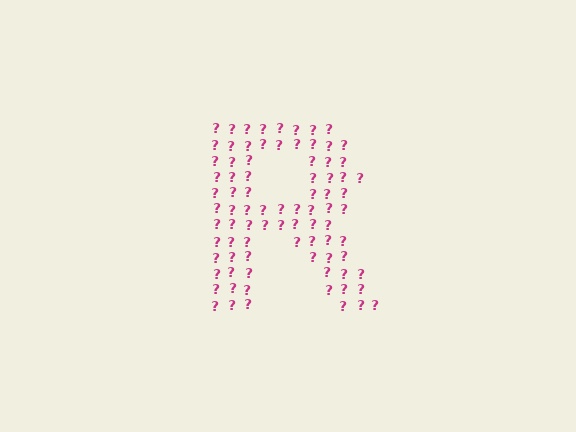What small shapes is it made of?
It is made of small question marks.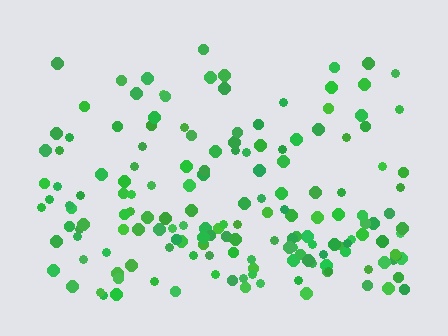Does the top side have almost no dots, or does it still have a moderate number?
Still a moderate number, just noticeably fewer than the bottom.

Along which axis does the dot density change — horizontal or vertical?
Vertical.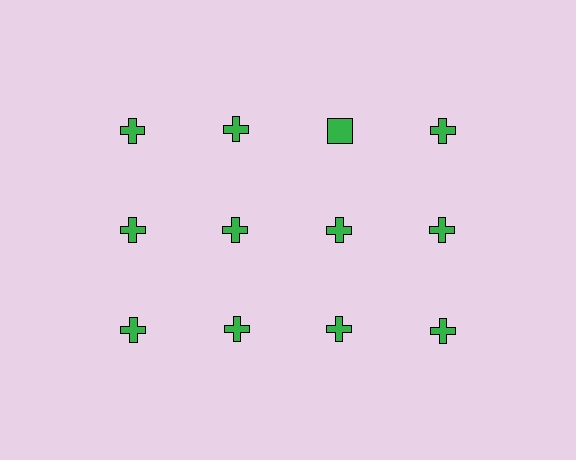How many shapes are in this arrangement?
There are 12 shapes arranged in a grid pattern.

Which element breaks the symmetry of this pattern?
The green square in the top row, center column breaks the symmetry. All other shapes are green crosses.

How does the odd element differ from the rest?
It has a different shape: square instead of cross.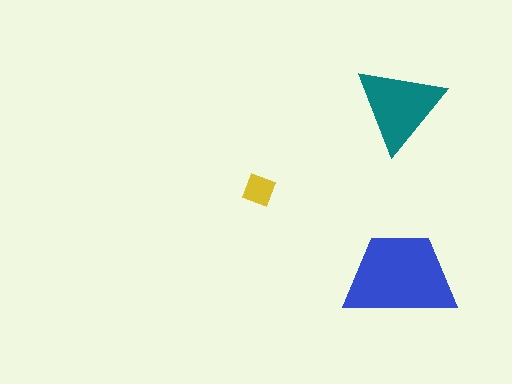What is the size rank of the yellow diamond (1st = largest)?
3rd.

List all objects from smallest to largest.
The yellow diamond, the teal triangle, the blue trapezoid.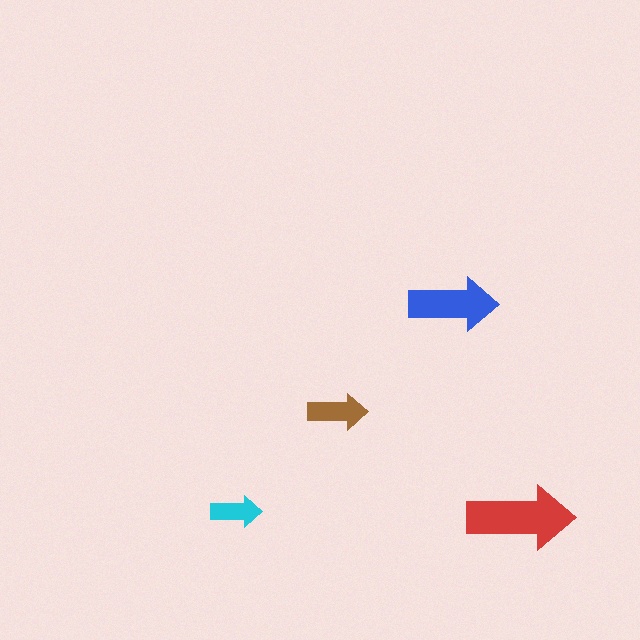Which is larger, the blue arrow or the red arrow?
The red one.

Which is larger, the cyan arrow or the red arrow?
The red one.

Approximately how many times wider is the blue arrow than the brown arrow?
About 1.5 times wider.